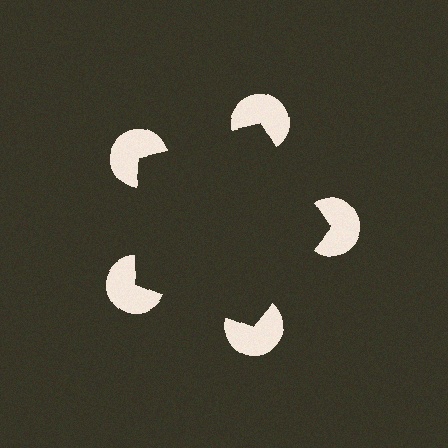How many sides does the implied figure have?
5 sides.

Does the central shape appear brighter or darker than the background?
It typically appears slightly darker than the background, even though no actual brightness change is drawn.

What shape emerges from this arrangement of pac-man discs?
An illusory pentagon — its edges are inferred from the aligned wedge cuts in the pac-man discs, not physically drawn.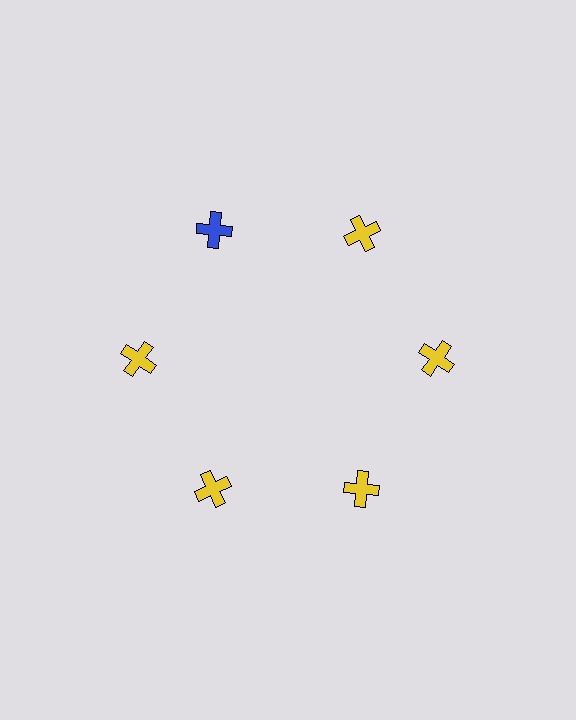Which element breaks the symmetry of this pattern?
The blue cross at roughly the 11 o'clock position breaks the symmetry. All other shapes are yellow crosses.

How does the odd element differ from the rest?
It has a different color: blue instead of yellow.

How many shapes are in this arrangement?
There are 6 shapes arranged in a ring pattern.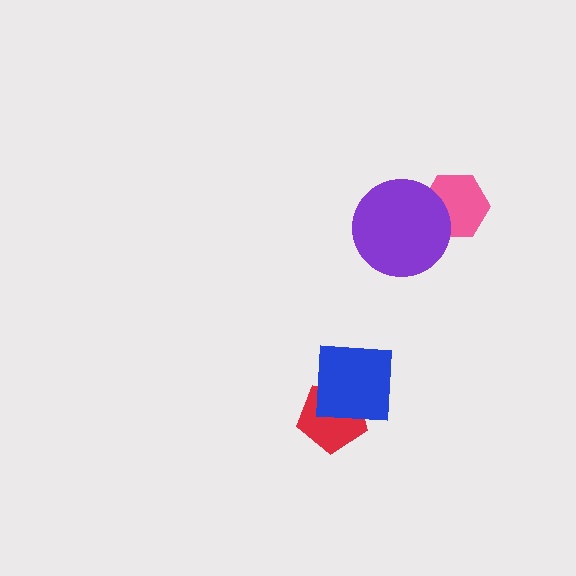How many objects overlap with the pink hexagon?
1 object overlaps with the pink hexagon.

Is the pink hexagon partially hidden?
Yes, it is partially covered by another shape.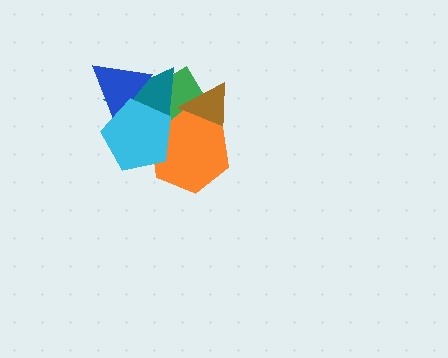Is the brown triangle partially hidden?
Yes, it is partially covered by another shape.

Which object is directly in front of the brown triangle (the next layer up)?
The orange hexagon is directly in front of the brown triangle.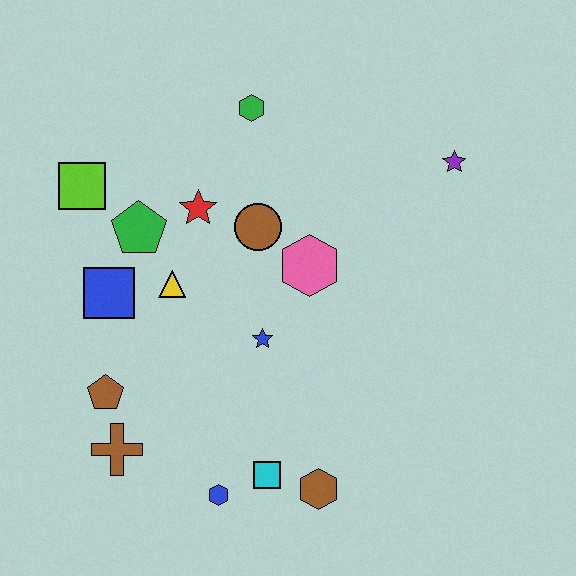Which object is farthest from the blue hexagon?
The purple star is farthest from the blue hexagon.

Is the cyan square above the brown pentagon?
No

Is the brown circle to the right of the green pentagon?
Yes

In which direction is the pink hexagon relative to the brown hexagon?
The pink hexagon is above the brown hexagon.